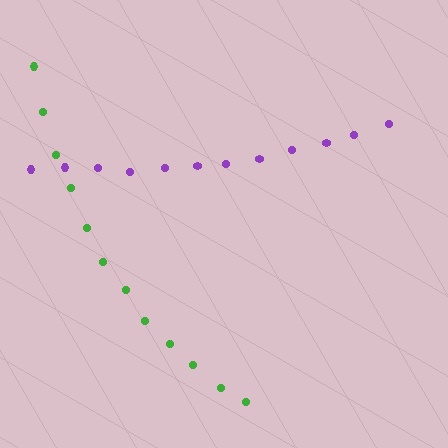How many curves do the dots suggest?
There are 2 distinct paths.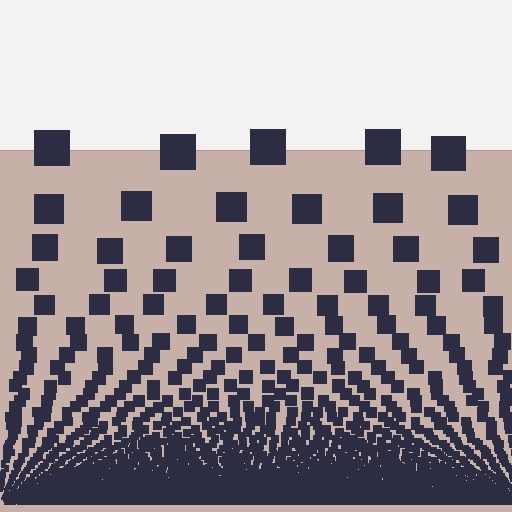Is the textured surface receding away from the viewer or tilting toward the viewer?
The surface appears to tilt toward the viewer. Texture elements get larger and sparser toward the top.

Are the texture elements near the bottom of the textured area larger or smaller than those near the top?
Smaller. The gradient is inverted — elements near the bottom are smaller and denser.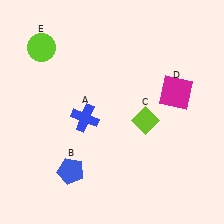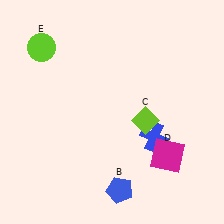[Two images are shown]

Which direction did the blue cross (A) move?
The blue cross (A) moved right.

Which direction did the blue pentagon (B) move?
The blue pentagon (B) moved right.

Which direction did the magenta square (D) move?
The magenta square (D) moved down.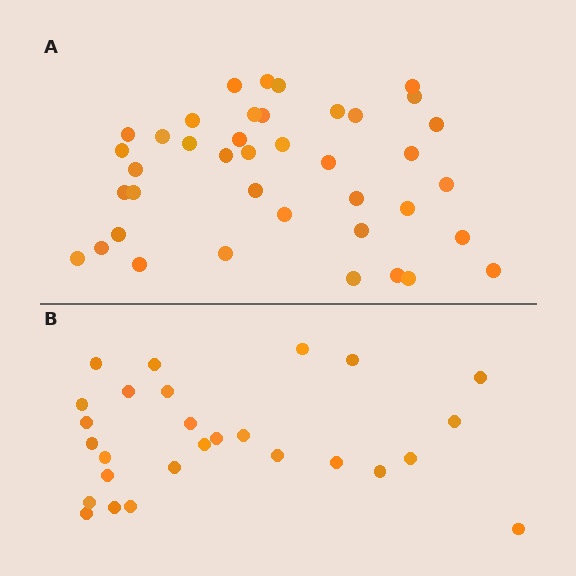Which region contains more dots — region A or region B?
Region A (the top region) has more dots.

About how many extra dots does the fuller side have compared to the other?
Region A has approximately 15 more dots than region B.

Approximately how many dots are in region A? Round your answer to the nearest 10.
About 40 dots.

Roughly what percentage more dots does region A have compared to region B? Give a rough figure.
About 50% more.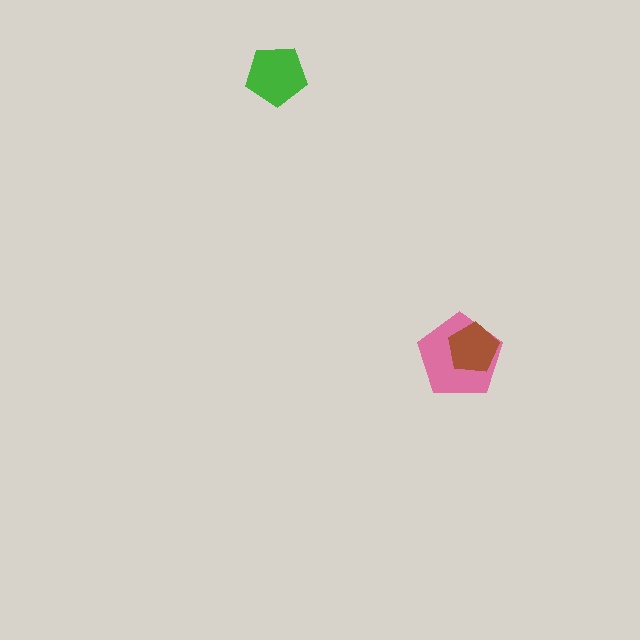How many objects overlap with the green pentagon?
0 objects overlap with the green pentagon.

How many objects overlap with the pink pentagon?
1 object overlaps with the pink pentagon.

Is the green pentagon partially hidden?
No, no other shape covers it.